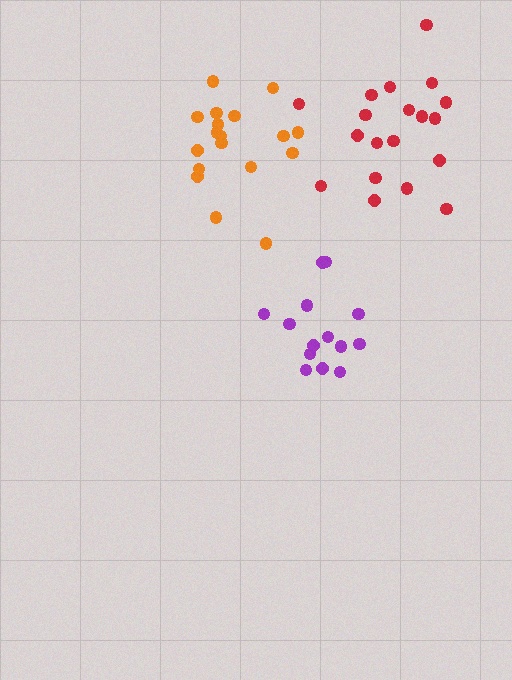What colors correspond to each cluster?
The clusters are colored: purple, red, orange.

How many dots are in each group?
Group 1: 14 dots, Group 2: 19 dots, Group 3: 18 dots (51 total).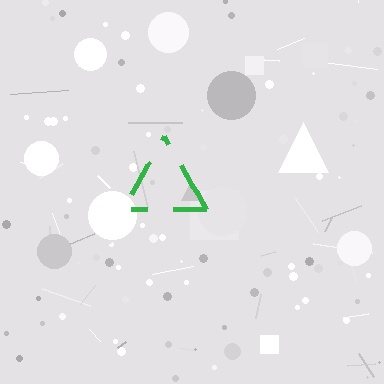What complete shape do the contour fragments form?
The contour fragments form a triangle.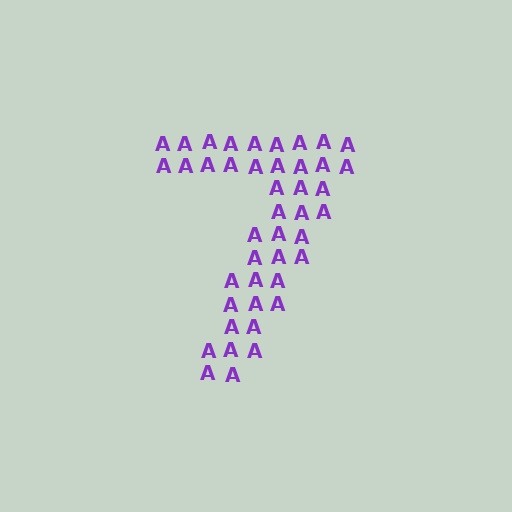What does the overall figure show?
The overall figure shows the digit 7.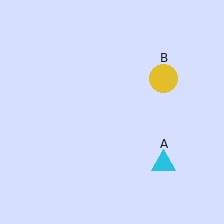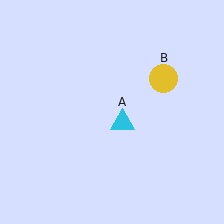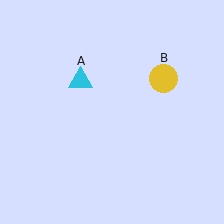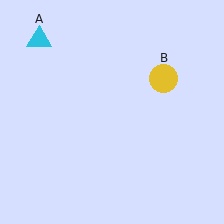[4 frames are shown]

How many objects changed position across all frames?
1 object changed position: cyan triangle (object A).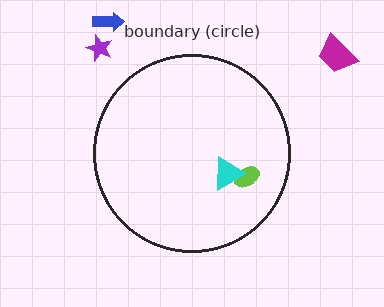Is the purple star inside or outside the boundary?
Outside.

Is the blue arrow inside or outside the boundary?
Outside.